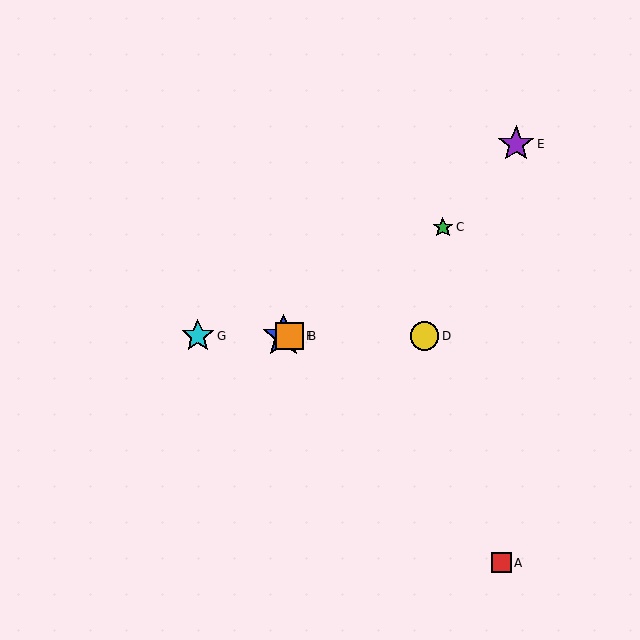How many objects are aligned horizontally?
4 objects (B, D, F, G) are aligned horizontally.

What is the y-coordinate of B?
Object B is at y≈336.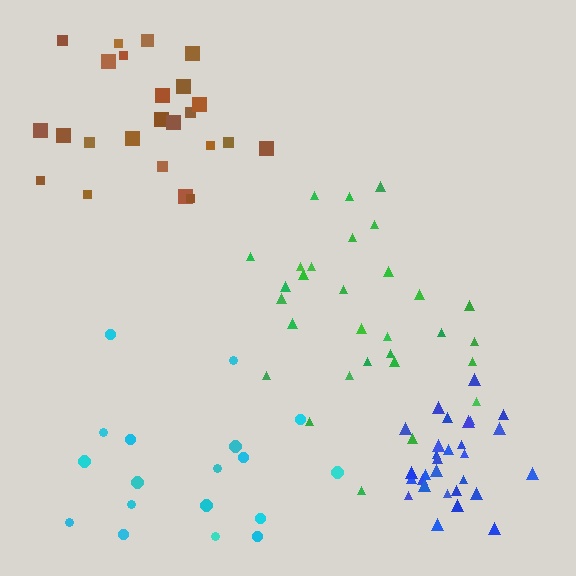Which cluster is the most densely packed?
Blue.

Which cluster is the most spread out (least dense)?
Cyan.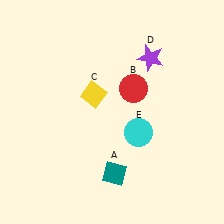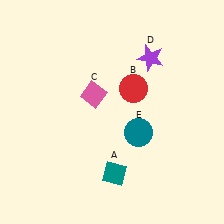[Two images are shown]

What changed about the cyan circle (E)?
In Image 1, E is cyan. In Image 2, it changed to teal.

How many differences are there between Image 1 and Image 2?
There are 2 differences between the two images.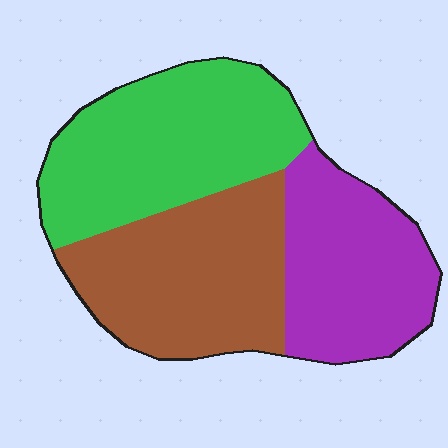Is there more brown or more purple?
Brown.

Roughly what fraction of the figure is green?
Green covers 37% of the figure.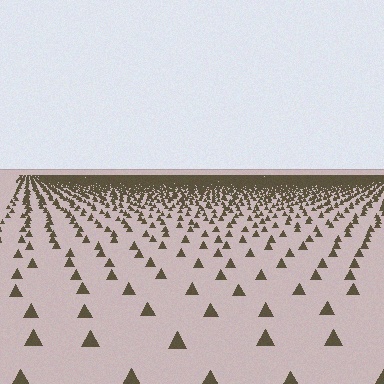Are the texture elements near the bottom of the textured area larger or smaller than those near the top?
Larger. Near the bottom, elements are closer to the viewer and appear at a bigger on-screen size.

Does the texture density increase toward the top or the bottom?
Density increases toward the top.